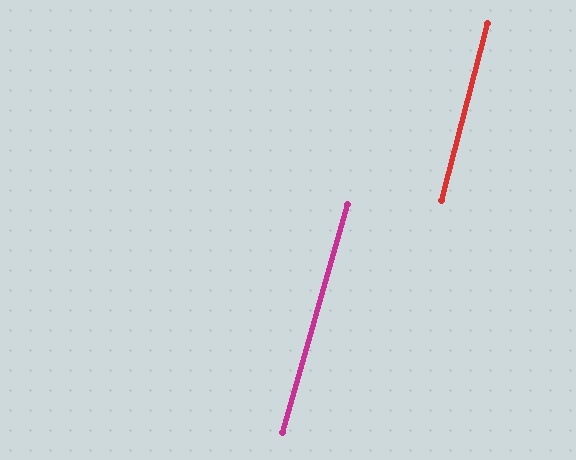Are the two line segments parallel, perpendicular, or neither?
Parallel — their directions differ by only 1.5°.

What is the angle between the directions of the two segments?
Approximately 1 degree.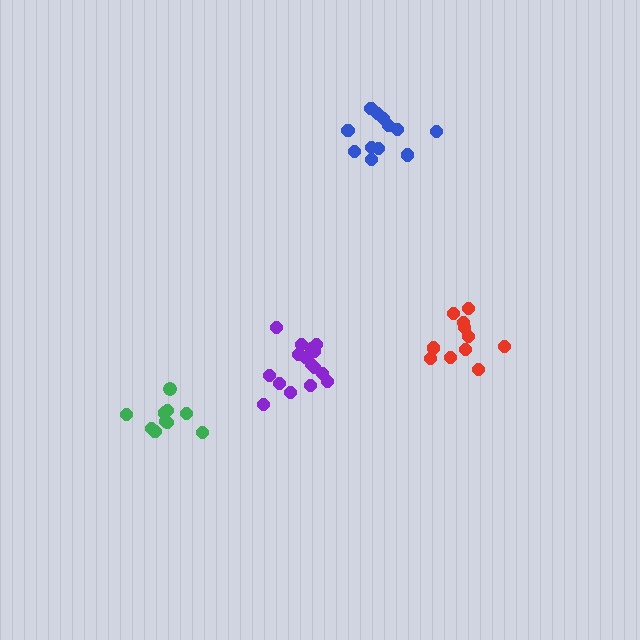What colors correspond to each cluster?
The clusters are colored: purple, red, green, blue.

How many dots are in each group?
Group 1: 16 dots, Group 2: 11 dots, Group 3: 10 dots, Group 4: 12 dots (49 total).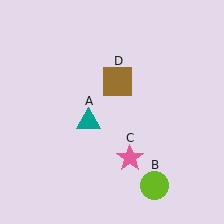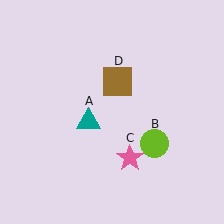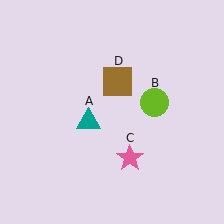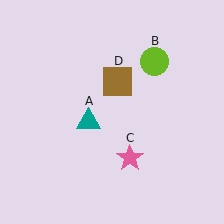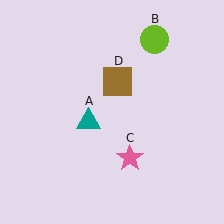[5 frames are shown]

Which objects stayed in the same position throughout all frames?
Teal triangle (object A) and pink star (object C) and brown square (object D) remained stationary.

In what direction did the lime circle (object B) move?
The lime circle (object B) moved up.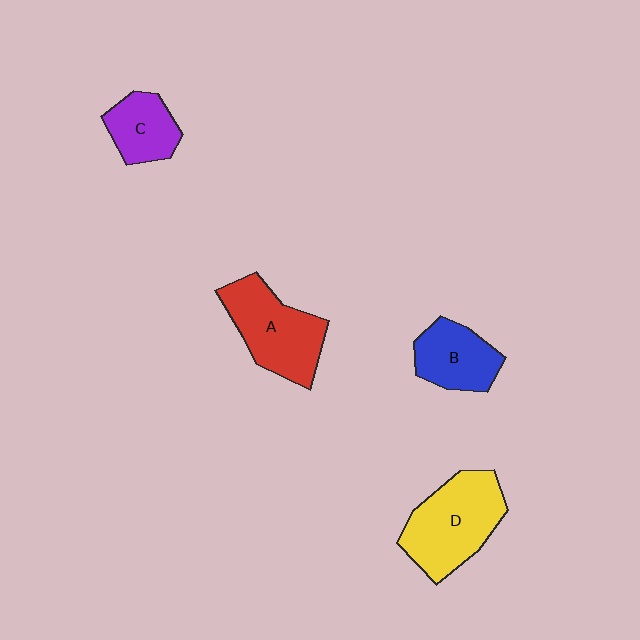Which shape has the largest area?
Shape D (yellow).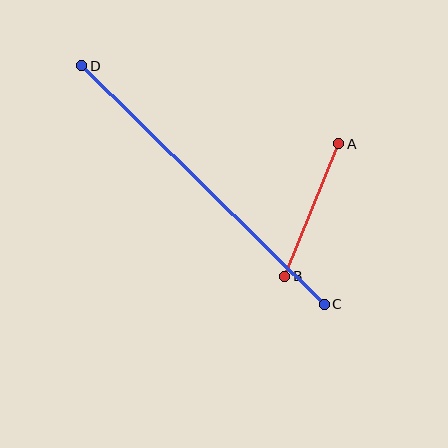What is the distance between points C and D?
The distance is approximately 340 pixels.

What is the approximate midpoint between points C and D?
The midpoint is at approximately (203, 185) pixels.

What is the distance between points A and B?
The distance is approximately 143 pixels.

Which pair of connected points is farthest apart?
Points C and D are farthest apart.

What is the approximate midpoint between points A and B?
The midpoint is at approximately (312, 210) pixels.